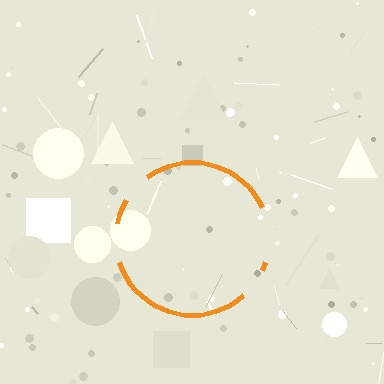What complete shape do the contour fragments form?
The contour fragments form a circle.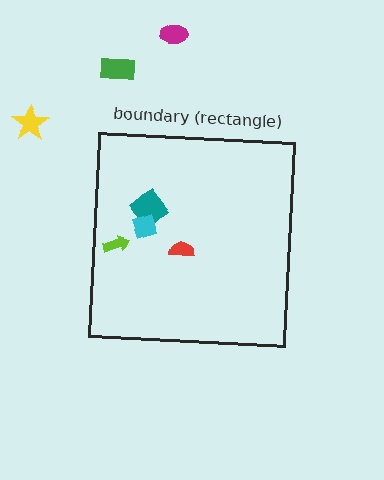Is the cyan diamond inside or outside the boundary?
Inside.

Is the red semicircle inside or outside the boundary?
Inside.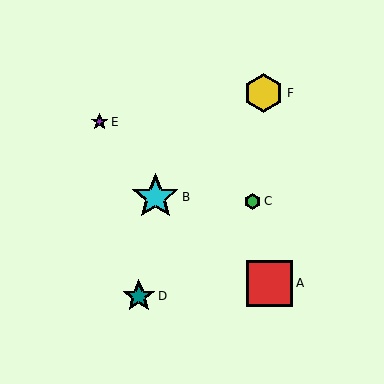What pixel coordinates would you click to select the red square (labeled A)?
Click at (270, 283) to select the red square A.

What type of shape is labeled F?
Shape F is a yellow hexagon.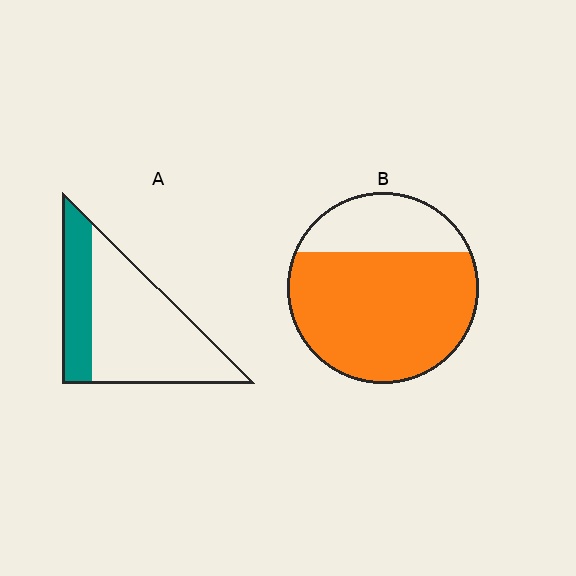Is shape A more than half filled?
No.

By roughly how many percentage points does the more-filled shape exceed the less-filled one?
By roughly 45 percentage points (B over A).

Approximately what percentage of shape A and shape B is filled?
A is approximately 30% and B is approximately 75%.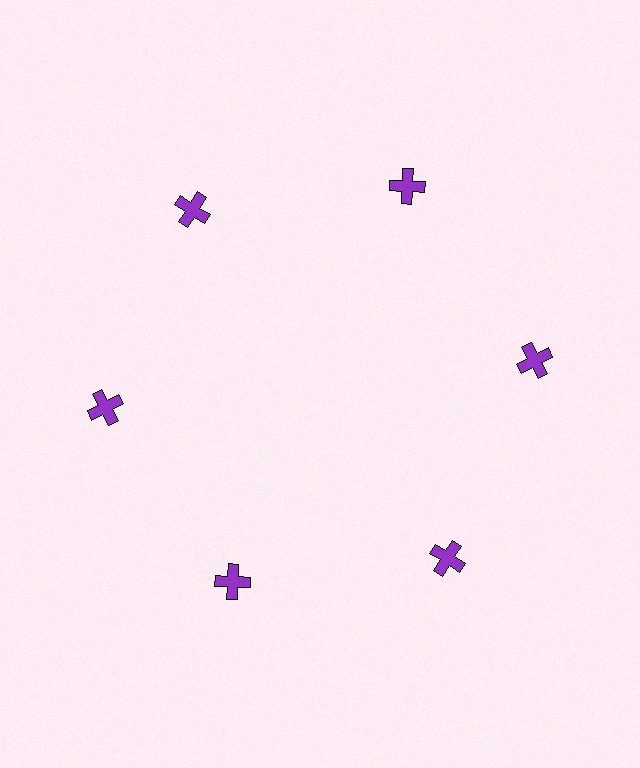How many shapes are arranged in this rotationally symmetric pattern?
There are 6 shapes, arranged in 6 groups of 1.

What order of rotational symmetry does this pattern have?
This pattern has 6-fold rotational symmetry.